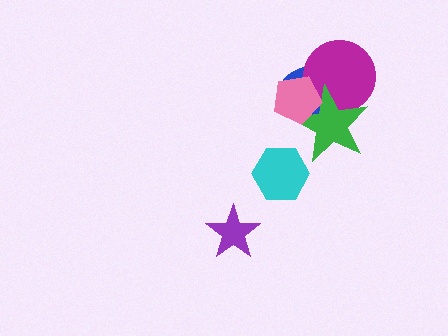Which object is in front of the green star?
The pink pentagon is in front of the green star.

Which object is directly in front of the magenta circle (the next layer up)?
The green star is directly in front of the magenta circle.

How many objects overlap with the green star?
3 objects overlap with the green star.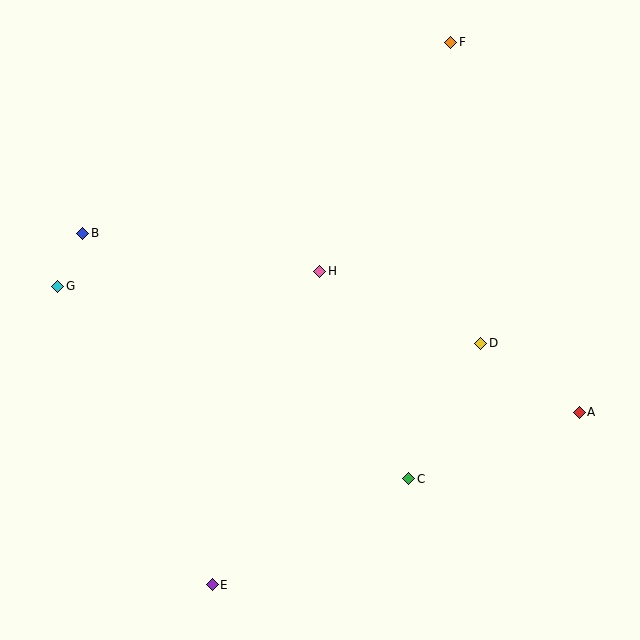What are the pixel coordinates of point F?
Point F is at (451, 42).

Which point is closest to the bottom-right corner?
Point A is closest to the bottom-right corner.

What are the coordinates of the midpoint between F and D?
The midpoint between F and D is at (466, 193).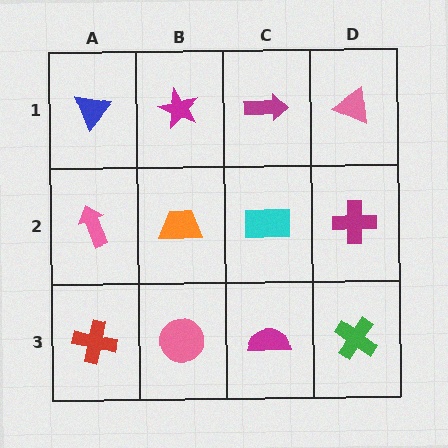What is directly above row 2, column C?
A magenta arrow.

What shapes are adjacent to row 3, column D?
A magenta cross (row 2, column D), a magenta semicircle (row 3, column C).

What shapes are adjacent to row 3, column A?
A pink arrow (row 2, column A), a pink circle (row 3, column B).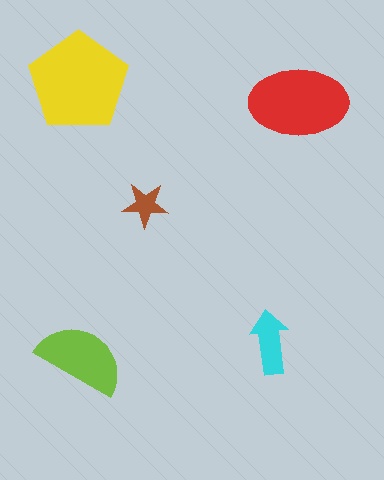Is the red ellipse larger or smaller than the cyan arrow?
Larger.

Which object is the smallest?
The brown star.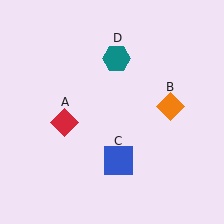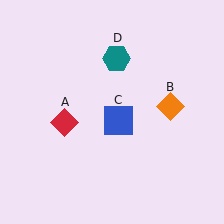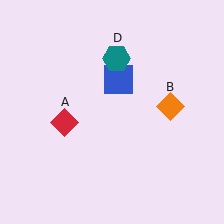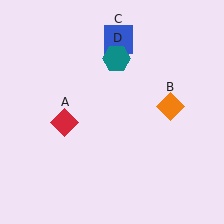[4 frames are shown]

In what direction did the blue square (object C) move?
The blue square (object C) moved up.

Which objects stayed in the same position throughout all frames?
Red diamond (object A) and orange diamond (object B) and teal hexagon (object D) remained stationary.